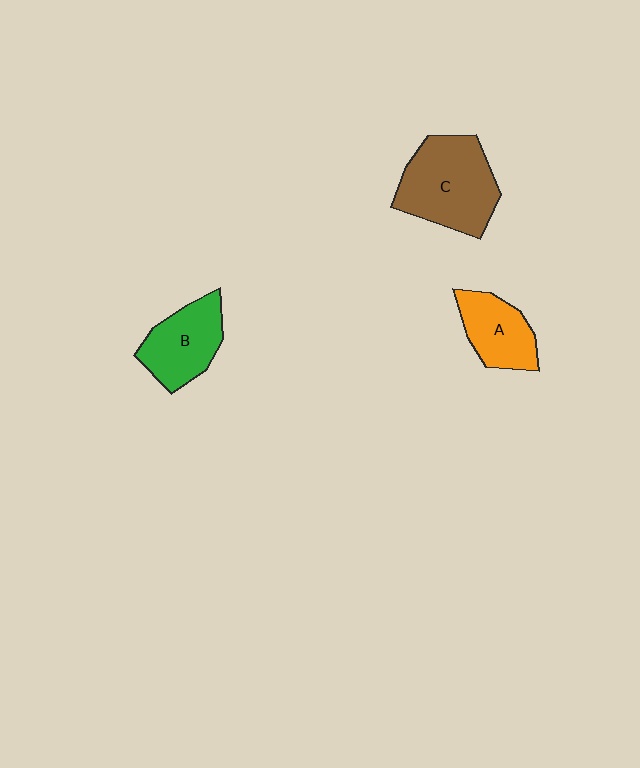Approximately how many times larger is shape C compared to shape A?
Approximately 1.7 times.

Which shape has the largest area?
Shape C (brown).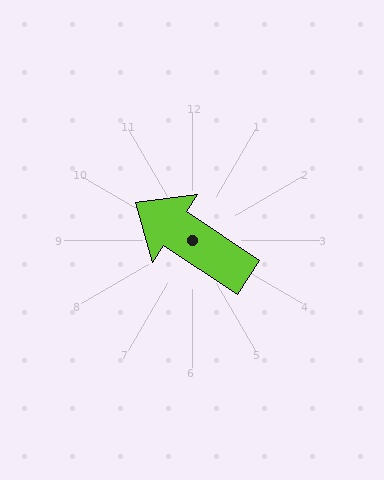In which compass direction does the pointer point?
Northwest.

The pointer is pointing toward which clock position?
Roughly 10 o'clock.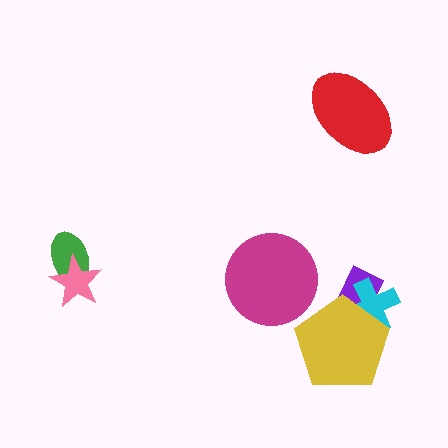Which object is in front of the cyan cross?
The yellow pentagon is in front of the cyan cross.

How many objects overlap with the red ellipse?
0 objects overlap with the red ellipse.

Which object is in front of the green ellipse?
The pink star is in front of the green ellipse.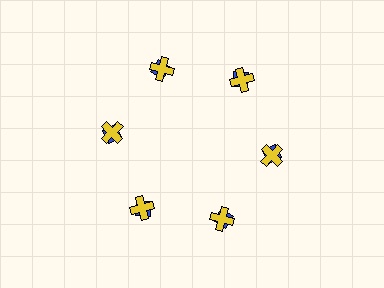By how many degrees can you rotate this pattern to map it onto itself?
The pattern maps onto itself every 60 degrees of rotation.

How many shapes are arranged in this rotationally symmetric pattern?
There are 12 shapes, arranged in 6 groups of 2.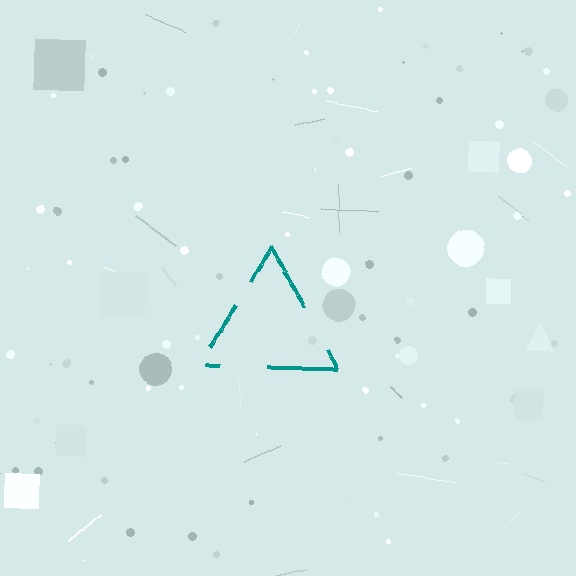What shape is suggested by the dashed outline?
The dashed outline suggests a triangle.